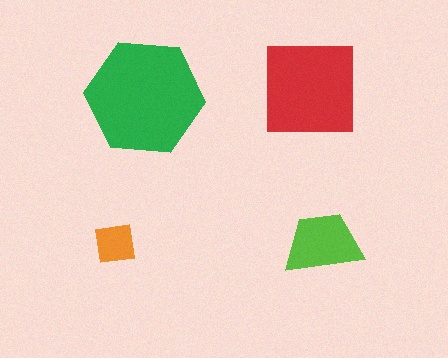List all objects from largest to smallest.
The green hexagon, the red square, the lime trapezoid, the orange square.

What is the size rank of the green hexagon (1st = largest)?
1st.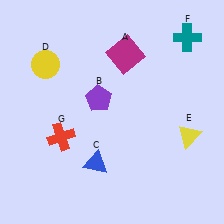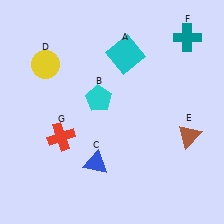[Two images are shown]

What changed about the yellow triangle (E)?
In Image 1, E is yellow. In Image 2, it changed to brown.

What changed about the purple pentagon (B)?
In Image 1, B is purple. In Image 2, it changed to cyan.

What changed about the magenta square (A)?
In Image 1, A is magenta. In Image 2, it changed to cyan.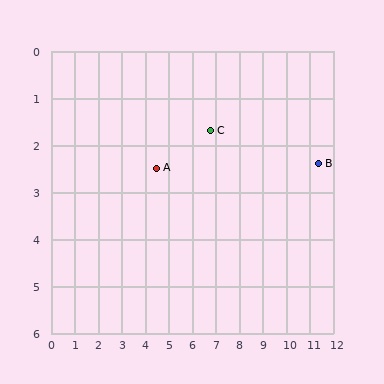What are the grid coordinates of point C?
Point C is at approximately (6.8, 1.7).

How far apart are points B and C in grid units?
Points B and C are about 4.7 grid units apart.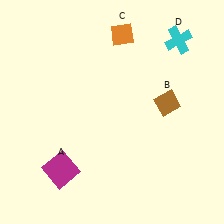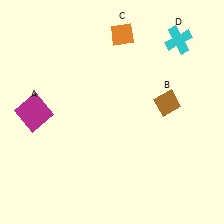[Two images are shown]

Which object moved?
The magenta square (A) moved up.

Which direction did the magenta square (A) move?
The magenta square (A) moved up.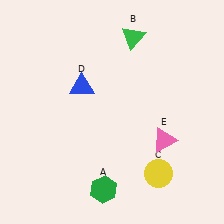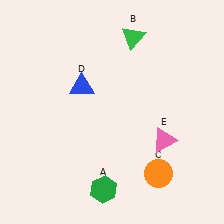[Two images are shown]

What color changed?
The circle (C) changed from yellow in Image 1 to orange in Image 2.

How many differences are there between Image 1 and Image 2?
There is 1 difference between the two images.